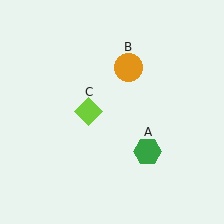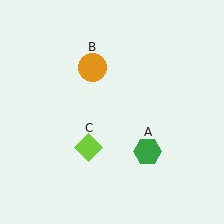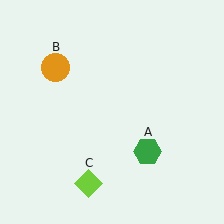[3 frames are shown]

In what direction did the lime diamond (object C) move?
The lime diamond (object C) moved down.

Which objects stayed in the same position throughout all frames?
Green hexagon (object A) remained stationary.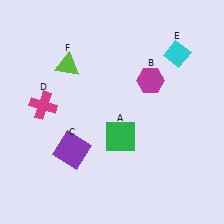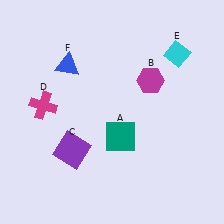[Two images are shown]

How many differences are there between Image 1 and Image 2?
There are 2 differences between the two images.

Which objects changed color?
A changed from green to teal. F changed from lime to blue.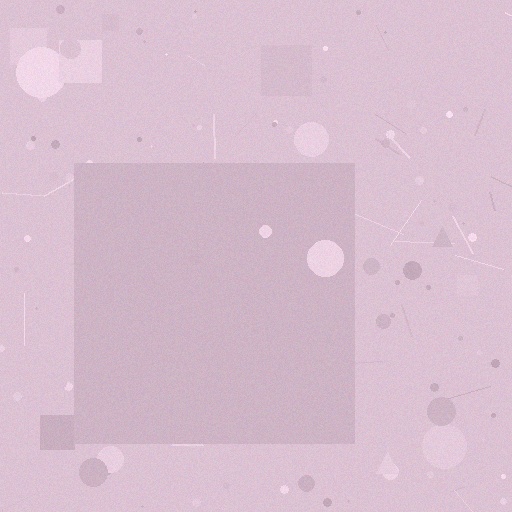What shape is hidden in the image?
A square is hidden in the image.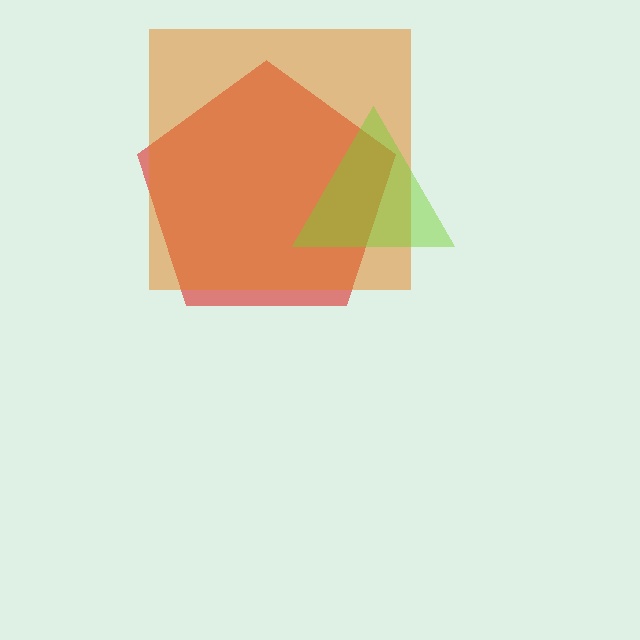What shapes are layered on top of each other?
The layered shapes are: a red pentagon, an orange square, a lime triangle.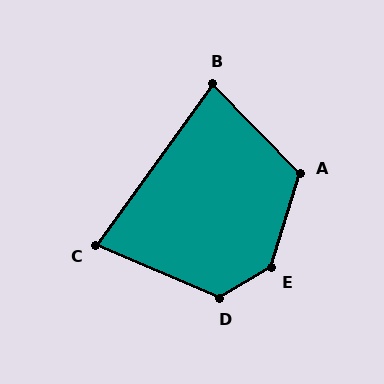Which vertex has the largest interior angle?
E, at approximately 137 degrees.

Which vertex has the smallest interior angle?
C, at approximately 77 degrees.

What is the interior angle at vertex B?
Approximately 80 degrees (acute).